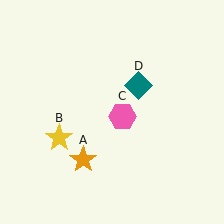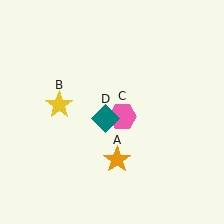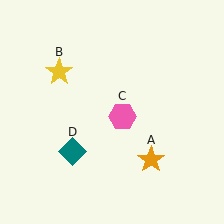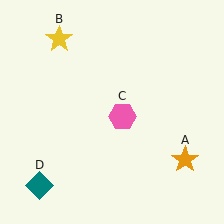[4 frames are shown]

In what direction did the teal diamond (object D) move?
The teal diamond (object D) moved down and to the left.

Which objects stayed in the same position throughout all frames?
Pink hexagon (object C) remained stationary.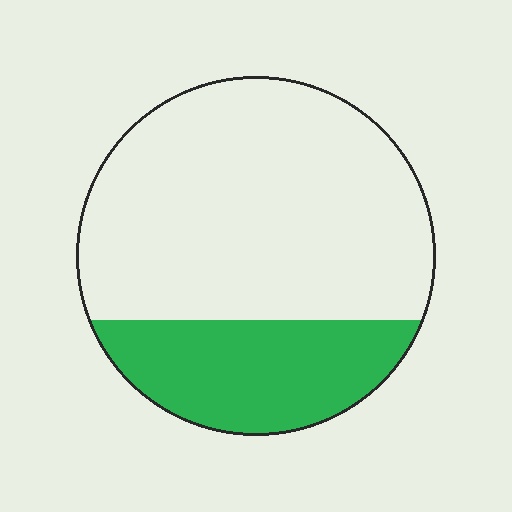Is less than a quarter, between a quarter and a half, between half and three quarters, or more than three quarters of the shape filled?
Between a quarter and a half.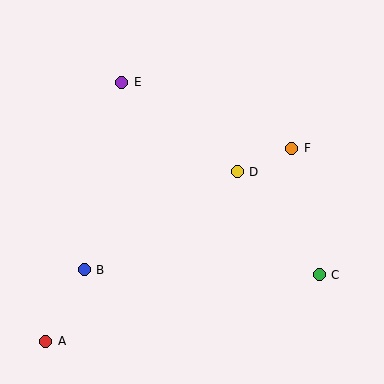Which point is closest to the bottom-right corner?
Point C is closest to the bottom-right corner.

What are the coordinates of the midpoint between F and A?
The midpoint between F and A is at (169, 245).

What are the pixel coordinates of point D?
Point D is at (237, 172).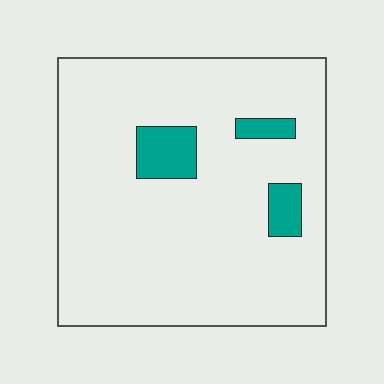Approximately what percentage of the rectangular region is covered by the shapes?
Approximately 10%.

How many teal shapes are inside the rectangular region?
3.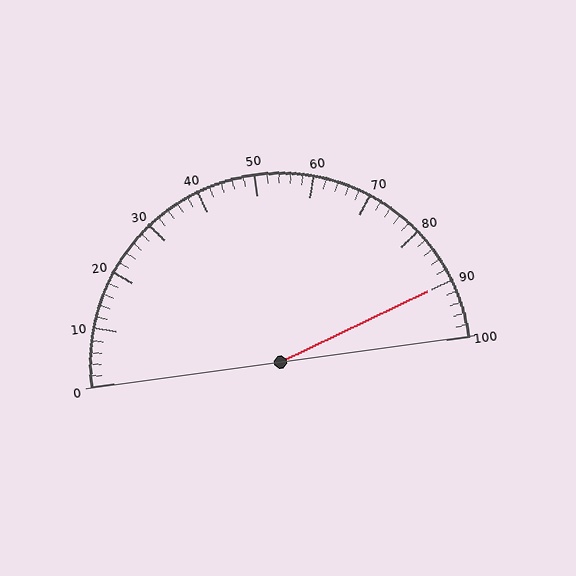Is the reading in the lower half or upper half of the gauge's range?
The reading is in the upper half of the range (0 to 100).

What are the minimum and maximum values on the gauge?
The gauge ranges from 0 to 100.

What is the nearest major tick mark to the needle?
The nearest major tick mark is 90.